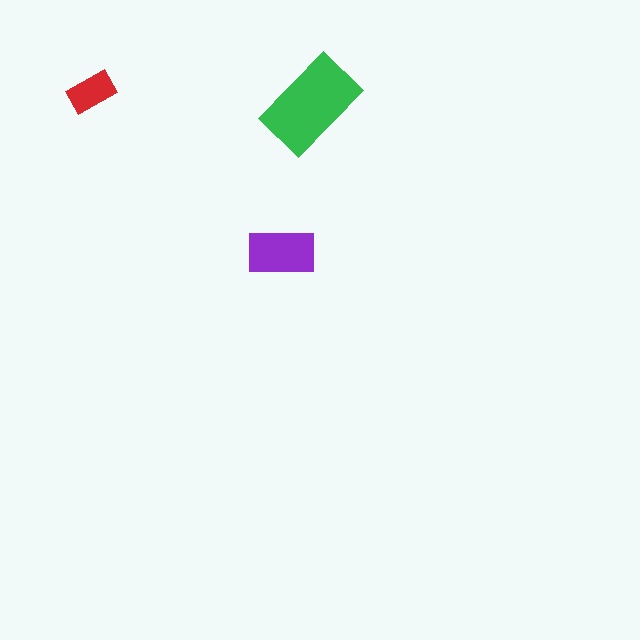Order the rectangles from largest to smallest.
the green one, the purple one, the red one.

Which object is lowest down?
The purple rectangle is bottommost.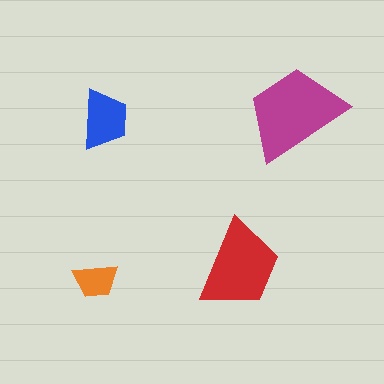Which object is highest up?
The magenta trapezoid is topmost.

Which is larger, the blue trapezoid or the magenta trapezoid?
The magenta one.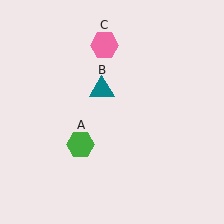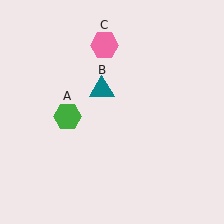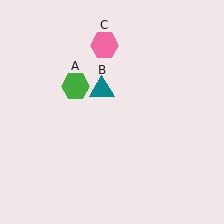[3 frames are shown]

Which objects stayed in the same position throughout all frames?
Teal triangle (object B) and pink hexagon (object C) remained stationary.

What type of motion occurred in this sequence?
The green hexagon (object A) rotated clockwise around the center of the scene.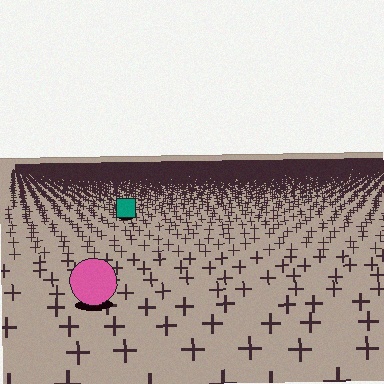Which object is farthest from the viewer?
The teal square is farthest from the viewer. It appears smaller and the ground texture around it is denser.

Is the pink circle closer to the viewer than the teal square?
Yes. The pink circle is closer — you can tell from the texture gradient: the ground texture is coarser near it.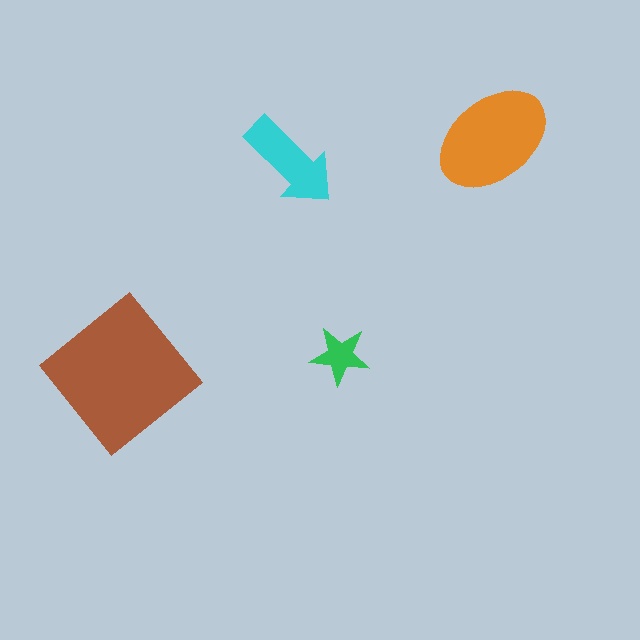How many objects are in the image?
There are 4 objects in the image.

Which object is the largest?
The brown diamond.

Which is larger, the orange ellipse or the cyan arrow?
The orange ellipse.